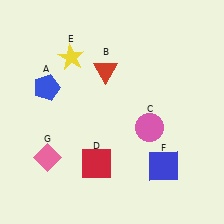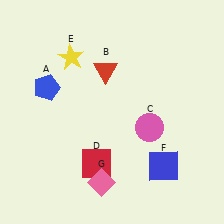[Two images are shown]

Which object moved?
The pink diamond (G) moved right.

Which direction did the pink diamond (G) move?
The pink diamond (G) moved right.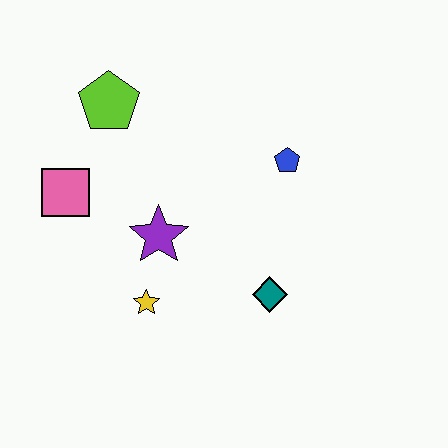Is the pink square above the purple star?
Yes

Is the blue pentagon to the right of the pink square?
Yes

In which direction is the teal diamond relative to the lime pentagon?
The teal diamond is below the lime pentagon.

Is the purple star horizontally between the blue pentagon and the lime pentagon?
Yes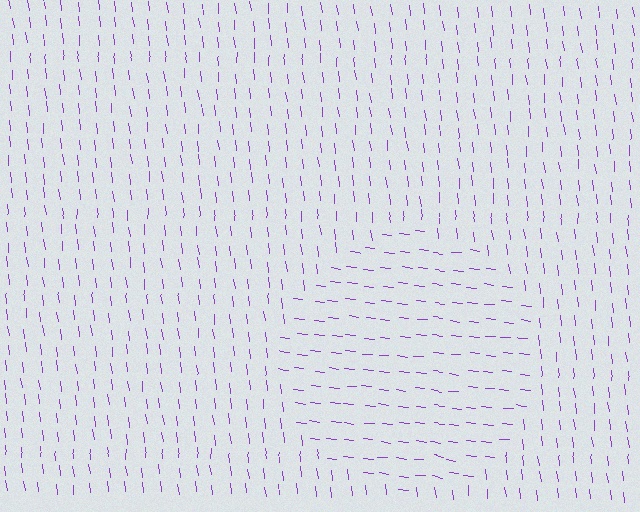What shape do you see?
I see a circle.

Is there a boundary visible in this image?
Yes, there is a texture boundary formed by a change in line orientation.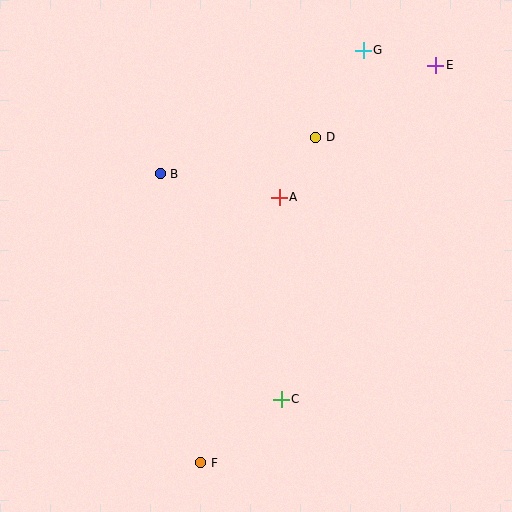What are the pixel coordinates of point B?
Point B is at (160, 174).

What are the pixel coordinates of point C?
Point C is at (281, 399).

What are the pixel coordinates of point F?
Point F is at (201, 463).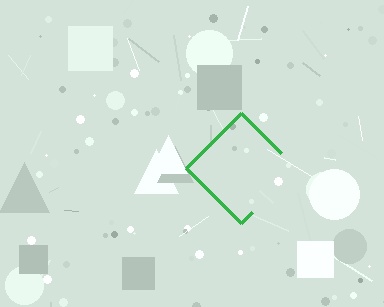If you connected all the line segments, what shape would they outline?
They would outline a diamond.